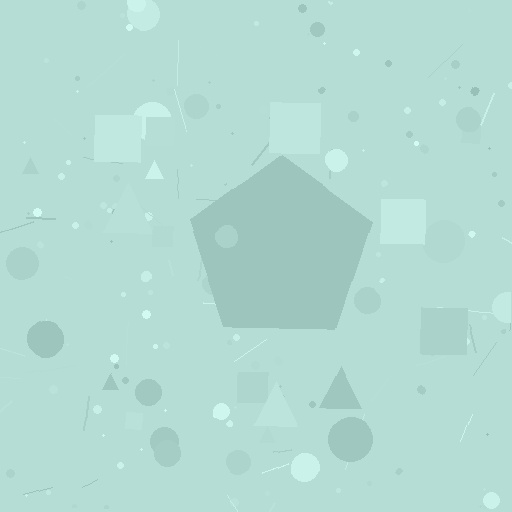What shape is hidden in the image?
A pentagon is hidden in the image.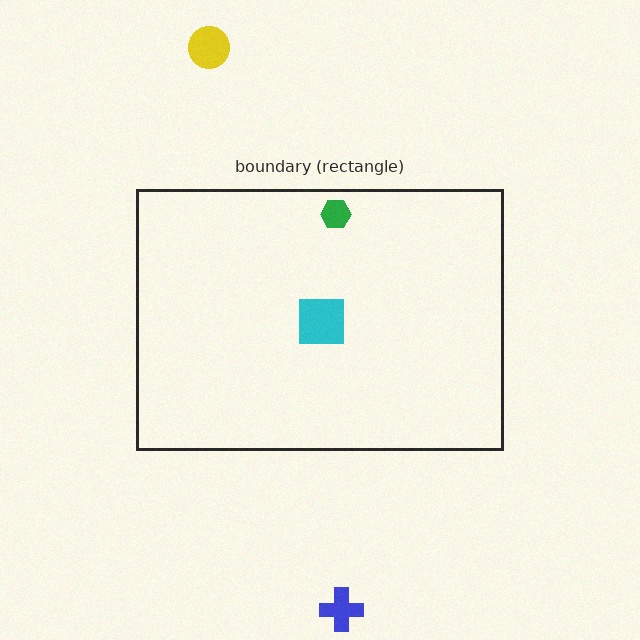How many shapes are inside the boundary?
2 inside, 2 outside.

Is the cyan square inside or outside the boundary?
Inside.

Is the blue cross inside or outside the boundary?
Outside.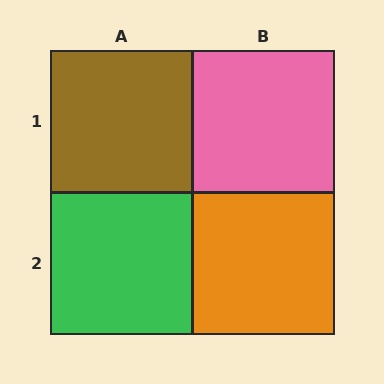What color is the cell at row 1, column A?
Brown.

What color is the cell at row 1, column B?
Pink.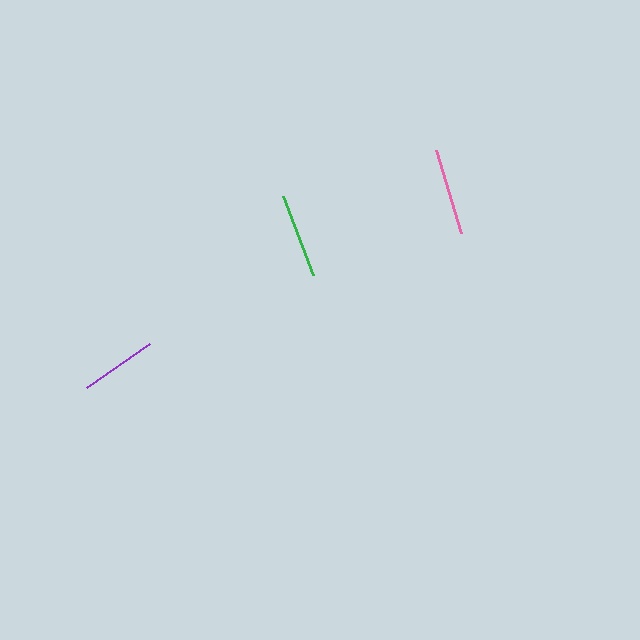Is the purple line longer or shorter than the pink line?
The pink line is longer than the purple line.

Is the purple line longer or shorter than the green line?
The green line is longer than the purple line.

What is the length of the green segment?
The green segment is approximately 84 pixels long.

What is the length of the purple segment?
The purple segment is approximately 77 pixels long.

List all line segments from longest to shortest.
From longest to shortest: pink, green, purple.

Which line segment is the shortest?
The purple line is the shortest at approximately 77 pixels.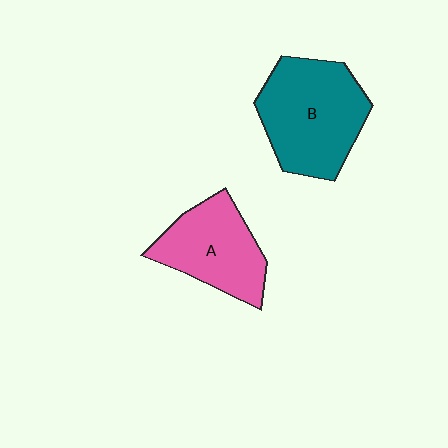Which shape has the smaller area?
Shape A (pink).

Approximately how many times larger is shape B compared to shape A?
Approximately 1.3 times.